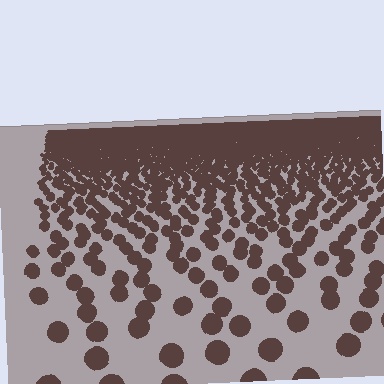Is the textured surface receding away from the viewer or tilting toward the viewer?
The surface is receding away from the viewer. Texture elements get smaller and denser toward the top.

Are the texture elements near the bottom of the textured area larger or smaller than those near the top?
Larger. Near the bottom, elements are closer to the viewer and appear at a bigger on-screen size.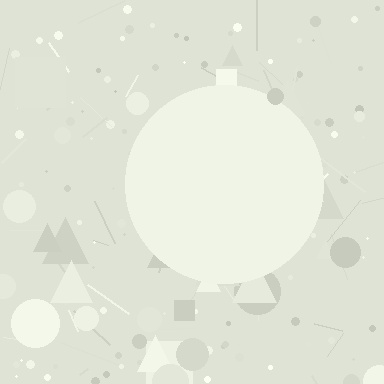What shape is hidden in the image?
A circle is hidden in the image.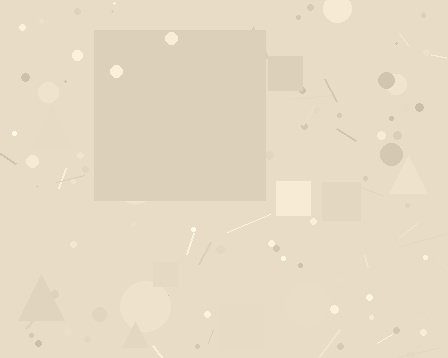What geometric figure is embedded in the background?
A square is embedded in the background.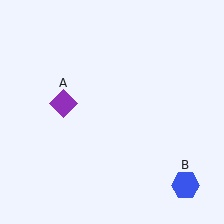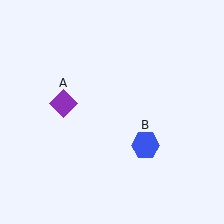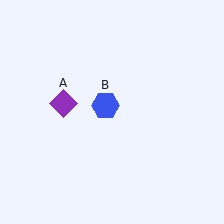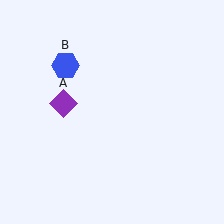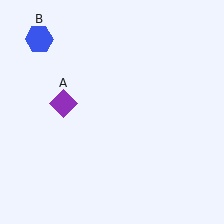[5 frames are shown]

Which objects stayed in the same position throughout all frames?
Purple diamond (object A) remained stationary.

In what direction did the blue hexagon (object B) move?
The blue hexagon (object B) moved up and to the left.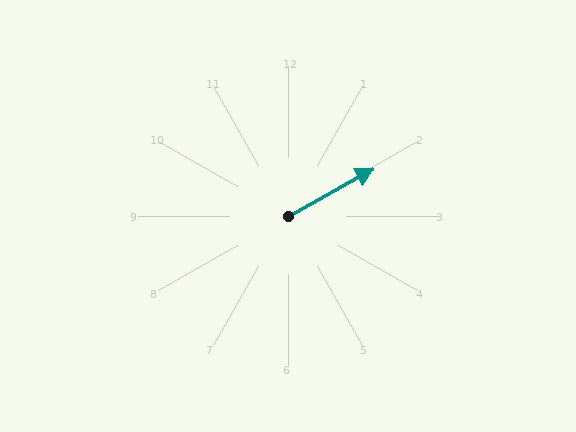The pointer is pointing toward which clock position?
Roughly 2 o'clock.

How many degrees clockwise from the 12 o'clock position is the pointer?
Approximately 61 degrees.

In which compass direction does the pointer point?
Northeast.